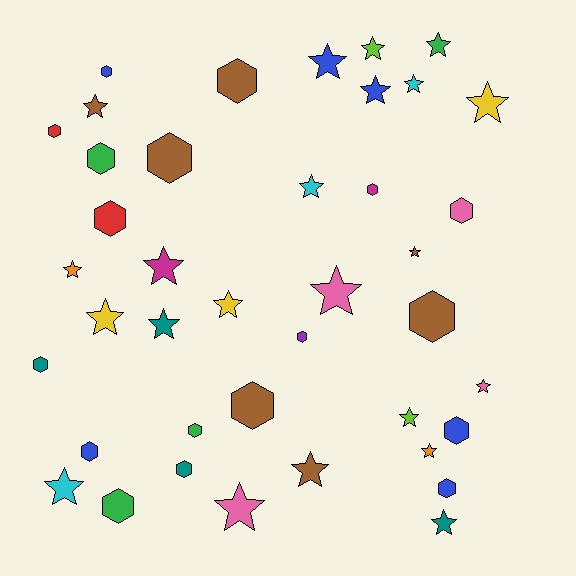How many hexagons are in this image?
There are 18 hexagons.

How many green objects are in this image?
There are 4 green objects.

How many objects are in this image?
There are 40 objects.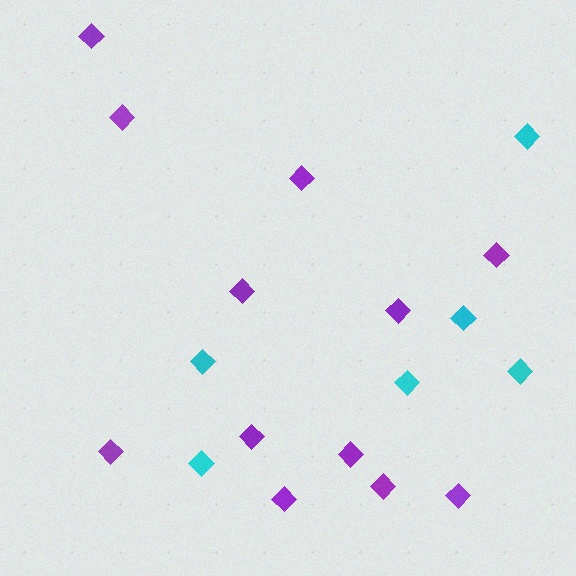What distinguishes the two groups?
There are 2 groups: one group of cyan diamonds (6) and one group of purple diamonds (12).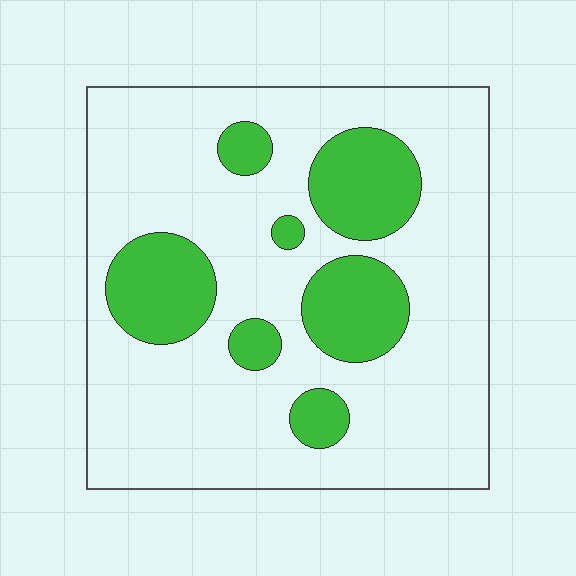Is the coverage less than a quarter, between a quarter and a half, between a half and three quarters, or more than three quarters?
Less than a quarter.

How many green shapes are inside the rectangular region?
7.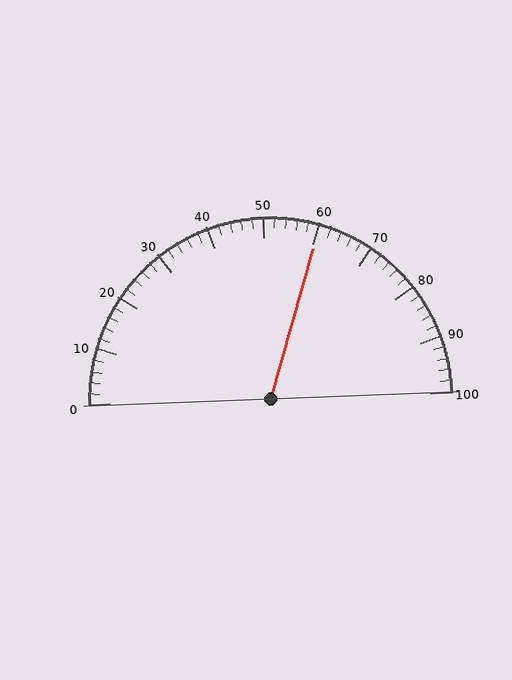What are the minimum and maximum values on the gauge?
The gauge ranges from 0 to 100.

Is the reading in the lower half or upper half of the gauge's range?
The reading is in the upper half of the range (0 to 100).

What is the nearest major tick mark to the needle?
The nearest major tick mark is 60.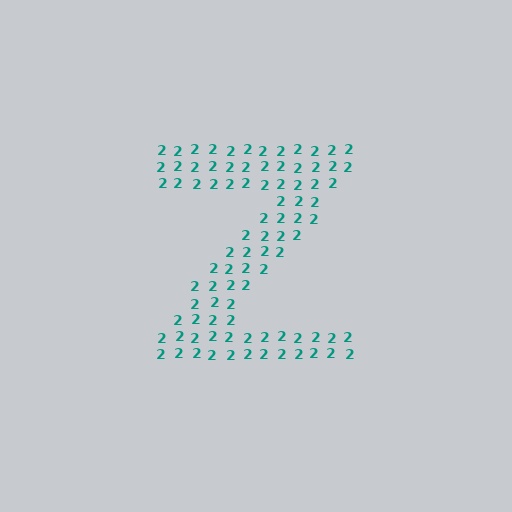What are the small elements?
The small elements are digit 2's.